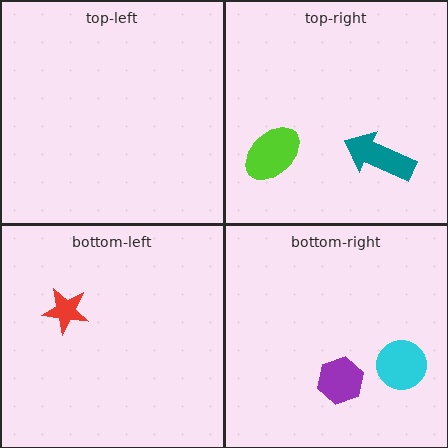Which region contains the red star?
The bottom-left region.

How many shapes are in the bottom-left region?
1.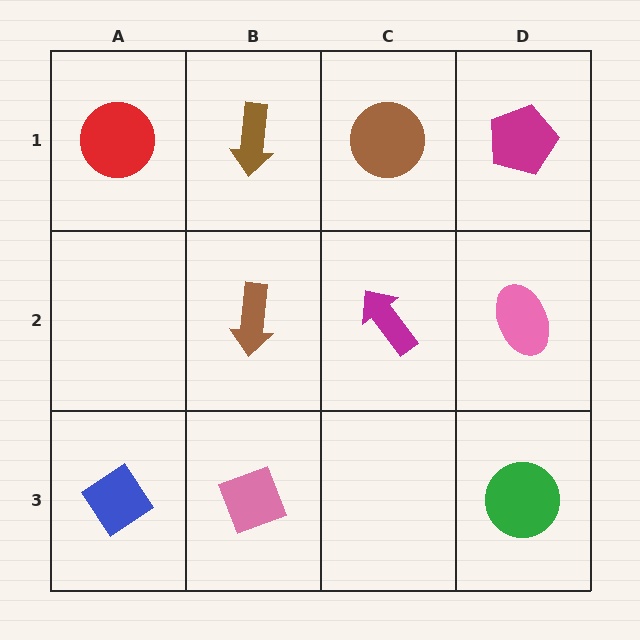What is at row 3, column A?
A blue diamond.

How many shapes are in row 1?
4 shapes.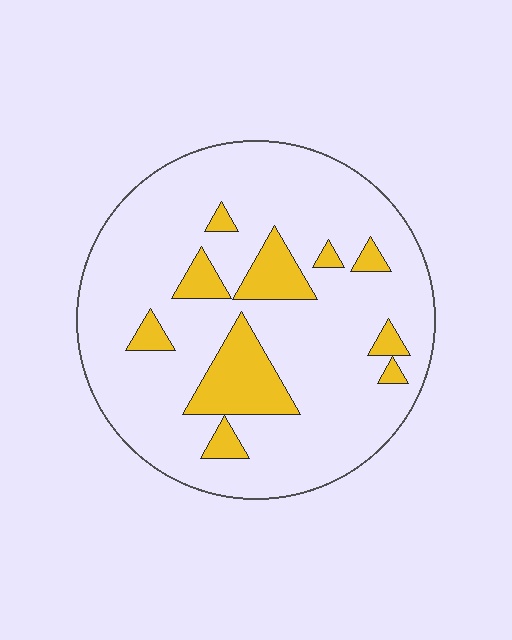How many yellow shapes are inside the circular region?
10.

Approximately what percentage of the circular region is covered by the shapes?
Approximately 15%.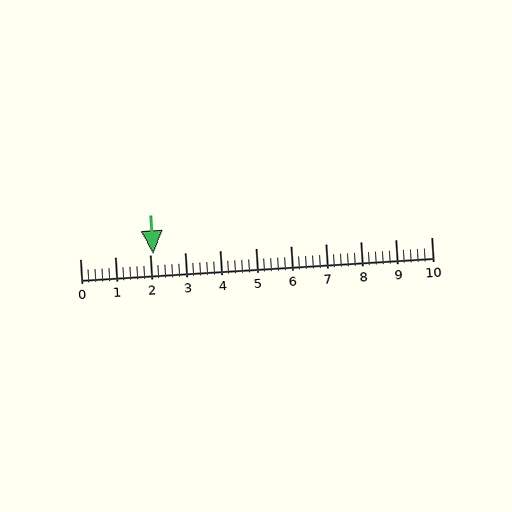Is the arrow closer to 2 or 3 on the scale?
The arrow is closer to 2.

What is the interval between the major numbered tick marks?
The major tick marks are spaced 1 units apart.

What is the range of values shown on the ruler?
The ruler shows values from 0 to 10.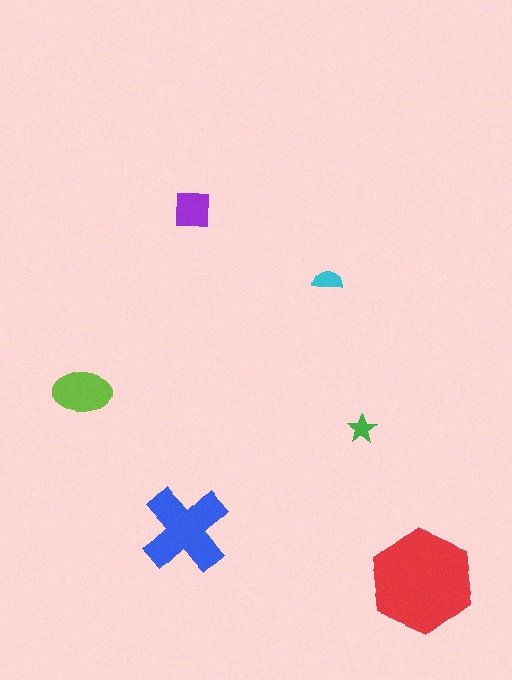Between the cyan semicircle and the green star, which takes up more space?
The cyan semicircle.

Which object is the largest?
The red hexagon.